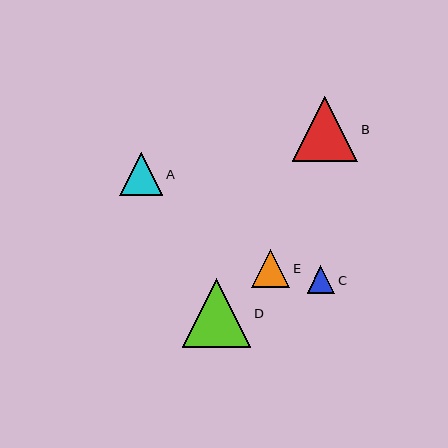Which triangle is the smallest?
Triangle C is the smallest with a size of approximately 27 pixels.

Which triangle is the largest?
Triangle D is the largest with a size of approximately 69 pixels.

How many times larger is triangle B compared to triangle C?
Triangle B is approximately 2.4 times the size of triangle C.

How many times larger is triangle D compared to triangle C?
Triangle D is approximately 2.5 times the size of triangle C.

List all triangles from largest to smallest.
From largest to smallest: D, B, A, E, C.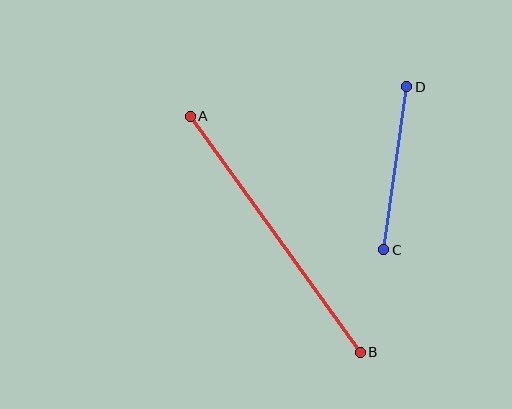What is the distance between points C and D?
The distance is approximately 165 pixels.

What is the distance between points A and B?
The distance is approximately 291 pixels.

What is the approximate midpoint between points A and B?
The midpoint is at approximately (275, 234) pixels.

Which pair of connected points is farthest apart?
Points A and B are farthest apart.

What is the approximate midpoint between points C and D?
The midpoint is at approximately (395, 168) pixels.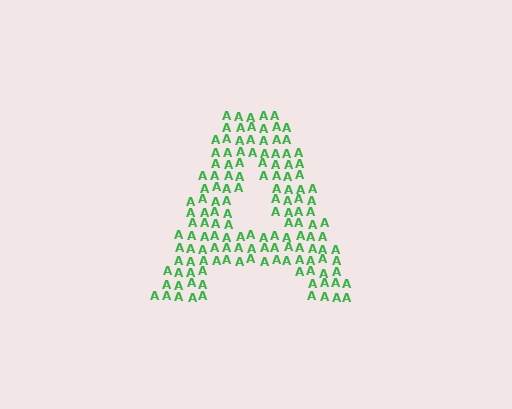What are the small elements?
The small elements are letter A's.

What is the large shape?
The large shape is the letter A.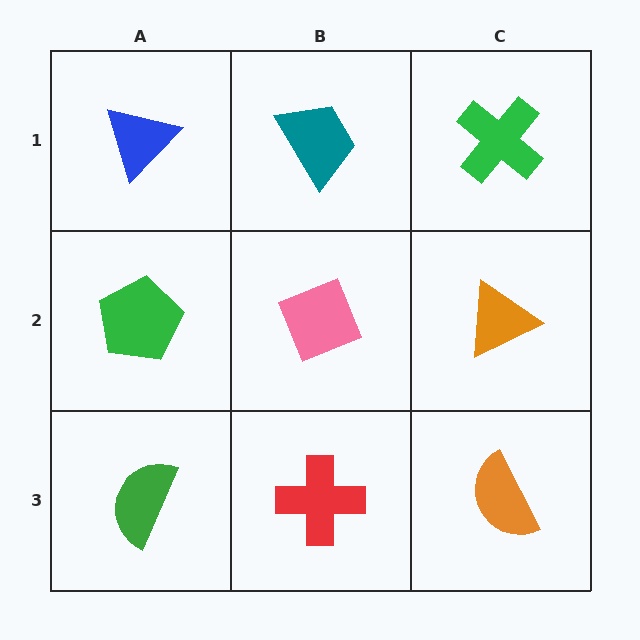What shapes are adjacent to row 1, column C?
An orange triangle (row 2, column C), a teal trapezoid (row 1, column B).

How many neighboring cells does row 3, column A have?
2.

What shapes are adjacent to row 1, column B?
A pink diamond (row 2, column B), a blue triangle (row 1, column A), a green cross (row 1, column C).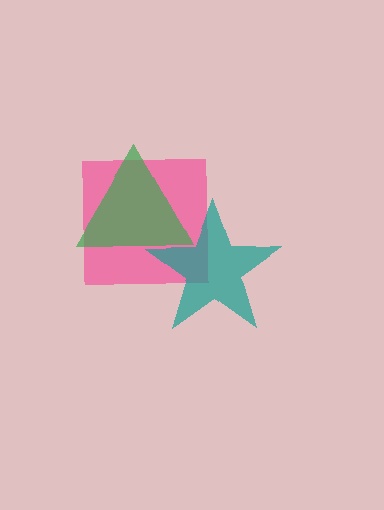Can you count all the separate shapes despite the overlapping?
Yes, there are 3 separate shapes.